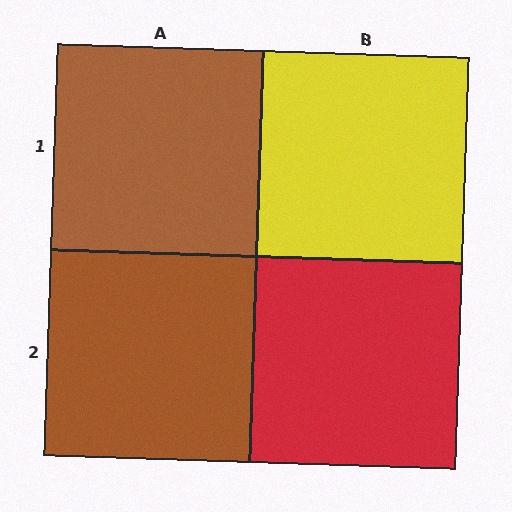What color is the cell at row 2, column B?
Red.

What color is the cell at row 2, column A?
Brown.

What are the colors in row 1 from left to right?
Brown, yellow.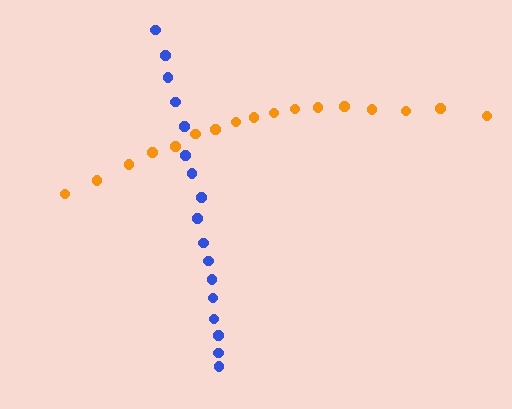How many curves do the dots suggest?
There are 2 distinct paths.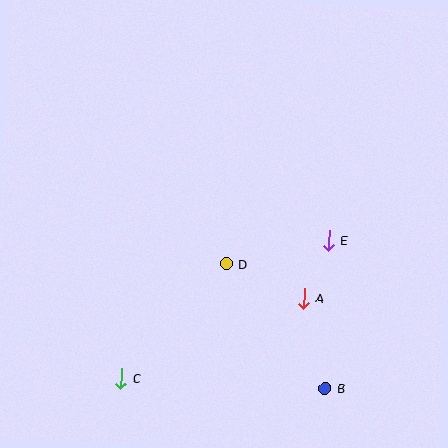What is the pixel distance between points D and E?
The distance between D and E is 105 pixels.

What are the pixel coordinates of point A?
Point A is at (304, 298).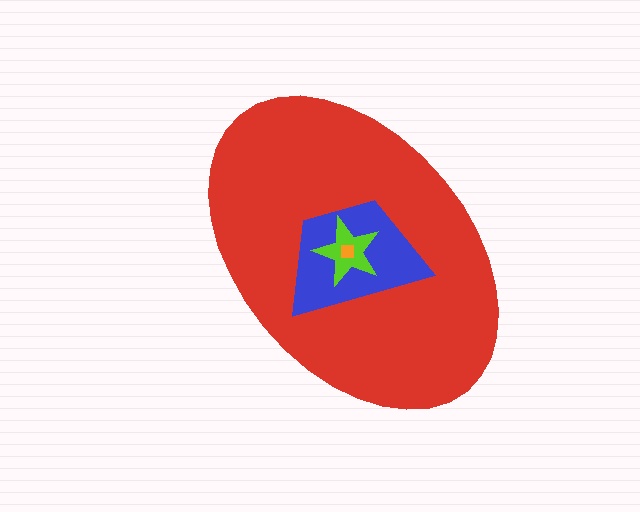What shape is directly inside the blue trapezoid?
The lime star.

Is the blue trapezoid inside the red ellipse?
Yes.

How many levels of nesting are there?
4.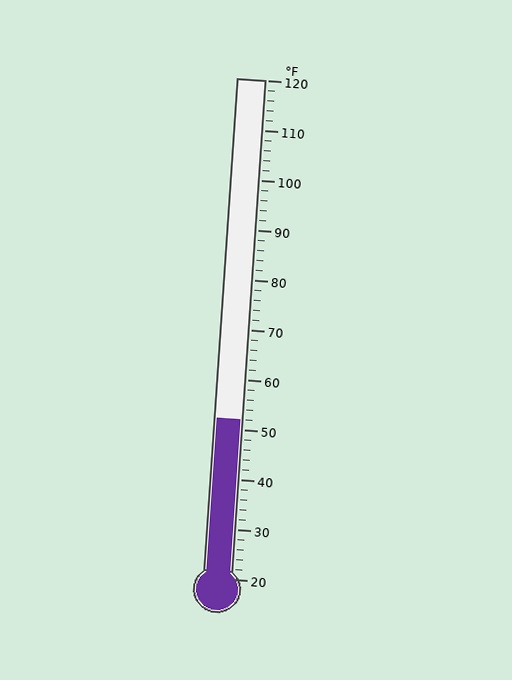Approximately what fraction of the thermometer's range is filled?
The thermometer is filled to approximately 30% of its range.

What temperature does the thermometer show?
The thermometer shows approximately 52°F.